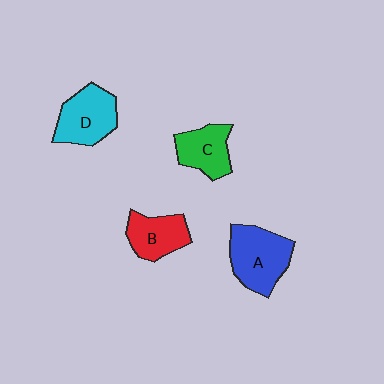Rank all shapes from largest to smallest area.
From largest to smallest: A (blue), D (cyan), B (red), C (green).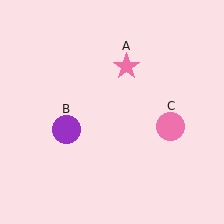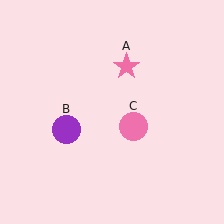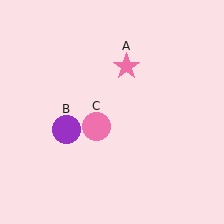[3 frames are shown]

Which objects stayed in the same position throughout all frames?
Pink star (object A) and purple circle (object B) remained stationary.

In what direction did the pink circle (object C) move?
The pink circle (object C) moved left.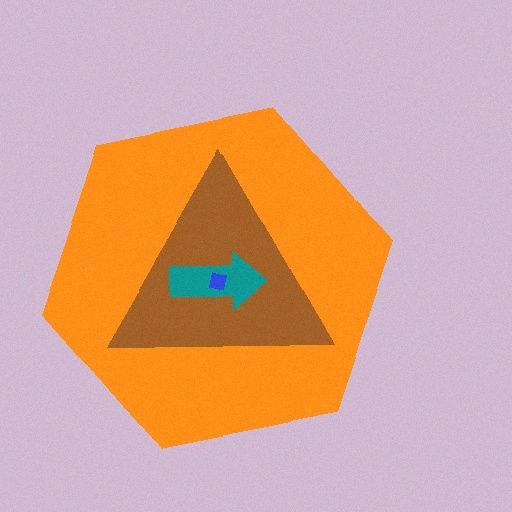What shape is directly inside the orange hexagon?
The brown triangle.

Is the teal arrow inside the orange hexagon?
Yes.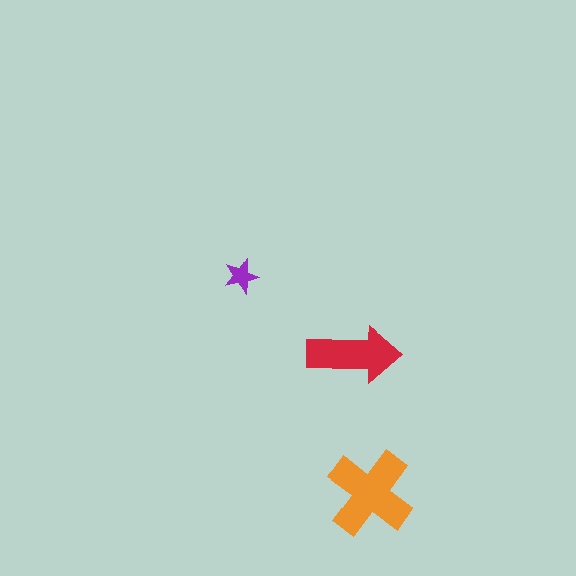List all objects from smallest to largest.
The purple star, the red arrow, the orange cross.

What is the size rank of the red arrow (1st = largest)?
2nd.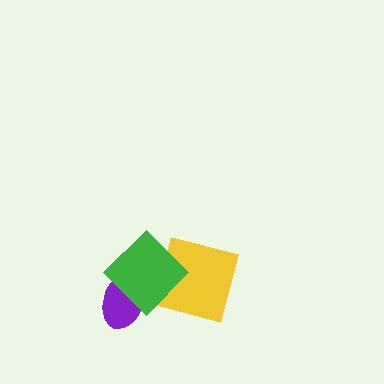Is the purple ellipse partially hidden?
Yes, it is partially covered by another shape.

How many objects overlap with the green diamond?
2 objects overlap with the green diamond.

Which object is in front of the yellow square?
The green diamond is in front of the yellow square.